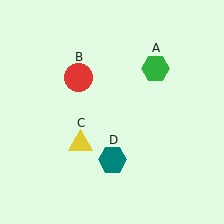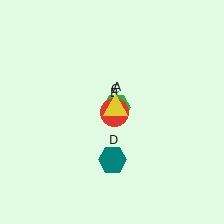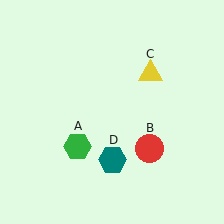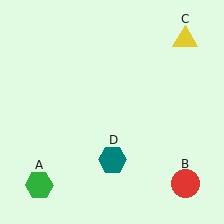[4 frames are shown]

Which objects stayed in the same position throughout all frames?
Teal hexagon (object D) remained stationary.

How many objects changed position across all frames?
3 objects changed position: green hexagon (object A), red circle (object B), yellow triangle (object C).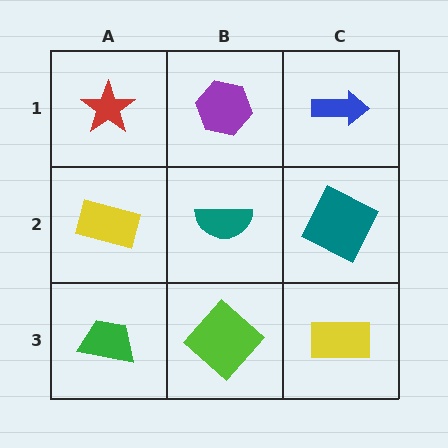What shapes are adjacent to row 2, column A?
A red star (row 1, column A), a green trapezoid (row 3, column A), a teal semicircle (row 2, column B).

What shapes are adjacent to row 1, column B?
A teal semicircle (row 2, column B), a red star (row 1, column A), a blue arrow (row 1, column C).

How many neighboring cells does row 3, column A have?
2.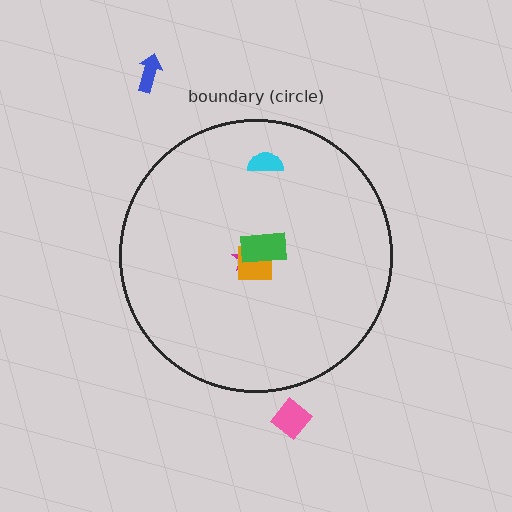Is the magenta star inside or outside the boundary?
Inside.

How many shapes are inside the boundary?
4 inside, 2 outside.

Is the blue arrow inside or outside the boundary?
Outside.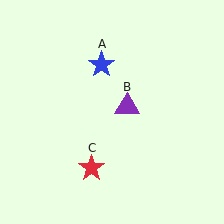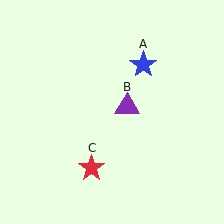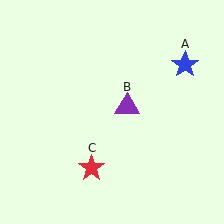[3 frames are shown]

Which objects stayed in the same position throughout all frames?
Purple triangle (object B) and red star (object C) remained stationary.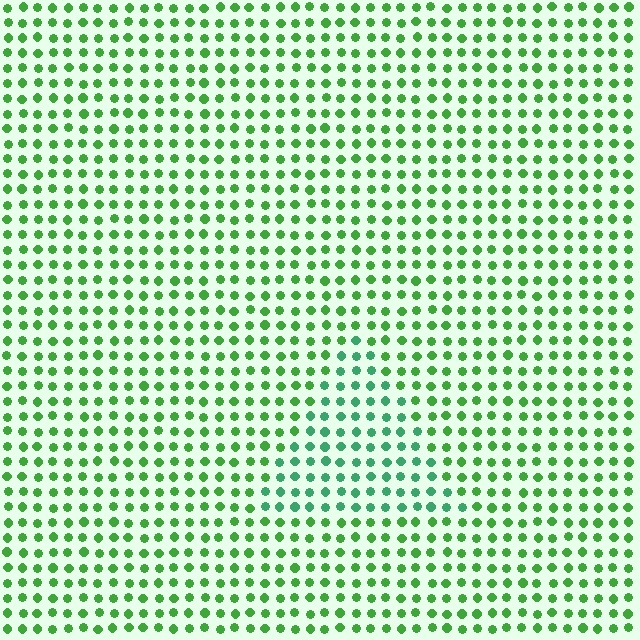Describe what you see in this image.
The image is filled with small green elements in a uniform arrangement. A triangle-shaped region is visible where the elements are tinted to a slightly different hue, forming a subtle color boundary.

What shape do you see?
I see a triangle.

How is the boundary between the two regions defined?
The boundary is defined purely by a slight shift in hue (about 30 degrees). Spacing, size, and orientation are identical on both sides.